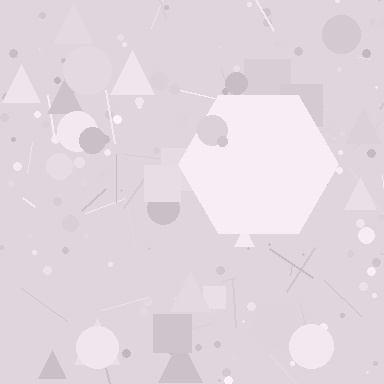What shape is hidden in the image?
A hexagon is hidden in the image.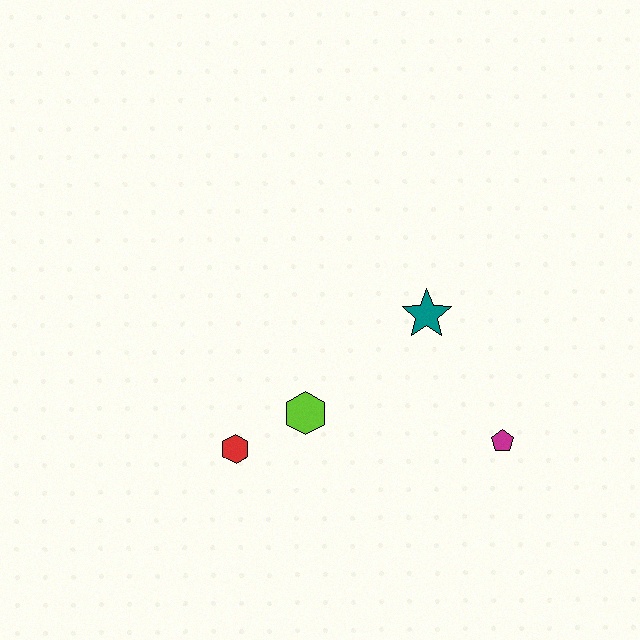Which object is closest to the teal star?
The magenta pentagon is closest to the teal star.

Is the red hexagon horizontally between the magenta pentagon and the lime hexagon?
No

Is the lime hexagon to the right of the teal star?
No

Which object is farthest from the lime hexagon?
The magenta pentagon is farthest from the lime hexagon.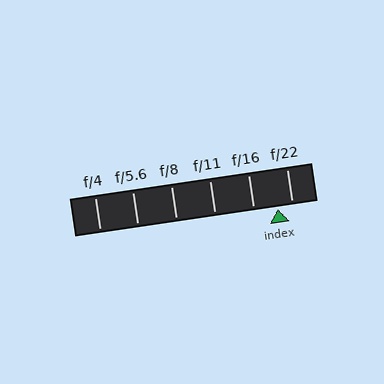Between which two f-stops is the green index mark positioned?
The index mark is between f/16 and f/22.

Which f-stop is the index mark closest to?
The index mark is closest to f/22.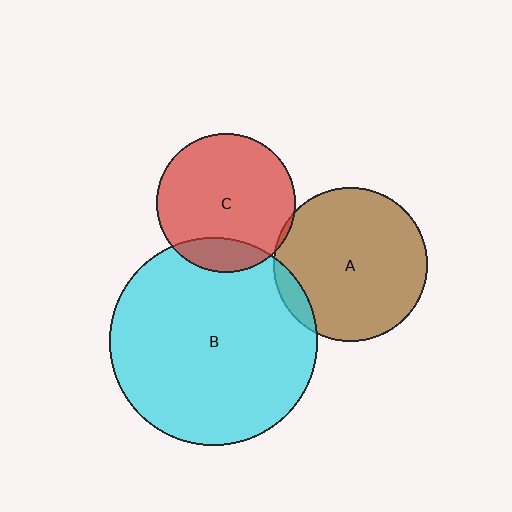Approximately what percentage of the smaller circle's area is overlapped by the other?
Approximately 5%.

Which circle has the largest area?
Circle B (cyan).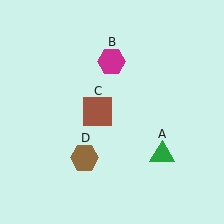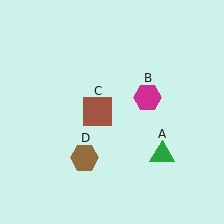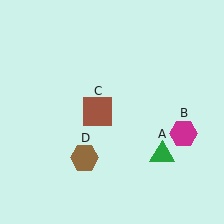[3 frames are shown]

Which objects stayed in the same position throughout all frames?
Green triangle (object A) and brown square (object C) and brown hexagon (object D) remained stationary.